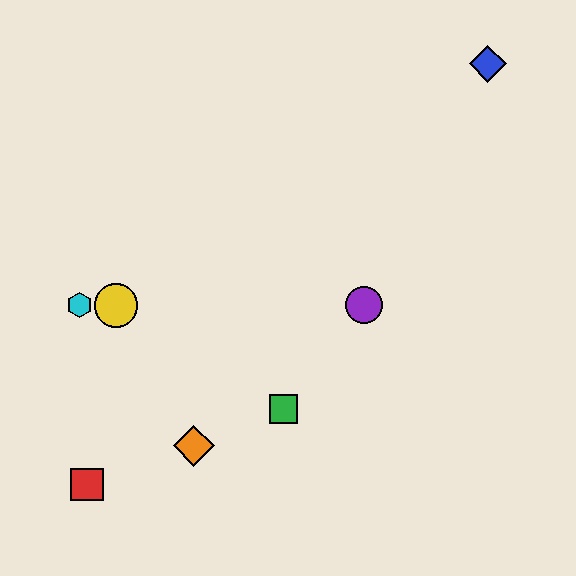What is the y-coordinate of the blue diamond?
The blue diamond is at y≈64.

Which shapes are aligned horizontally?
The yellow circle, the purple circle, the cyan hexagon are aligned horizontally.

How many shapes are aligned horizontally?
3 shapes (the yellow circle, the purple circle, the cyan hexagon) are aligned horizontally.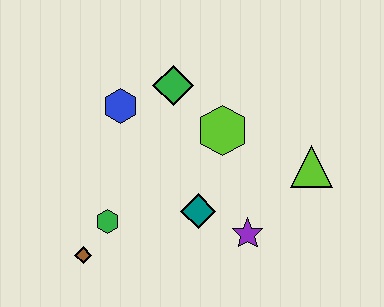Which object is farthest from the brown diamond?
The lime triangle is farthest from the brown diamond.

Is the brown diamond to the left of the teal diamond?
Yes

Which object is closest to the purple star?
The teal diamond is closest to the purple star.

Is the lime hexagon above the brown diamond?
Yes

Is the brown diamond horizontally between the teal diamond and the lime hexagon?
No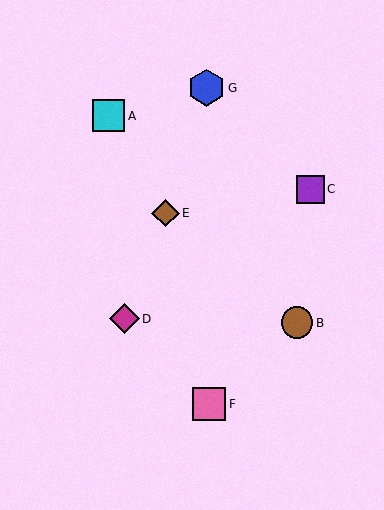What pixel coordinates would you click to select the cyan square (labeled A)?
Click at (108, 116) to select the cyan square A.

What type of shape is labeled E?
Shape E is a brown diamond.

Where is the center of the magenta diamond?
The center of the magenta diamond is at (124, 319).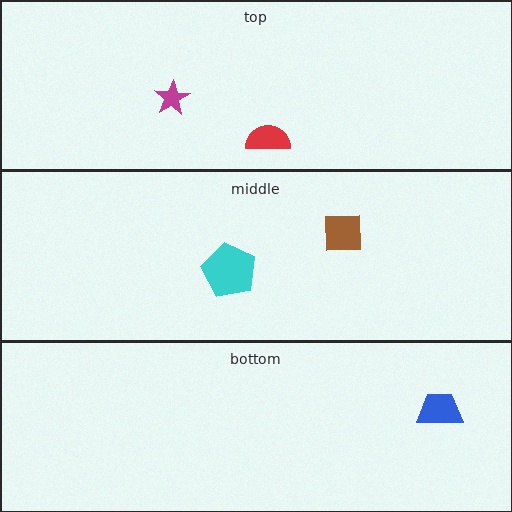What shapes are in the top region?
The red semicircle, the magenta star.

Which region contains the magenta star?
The top region.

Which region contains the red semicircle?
The top region.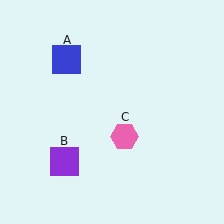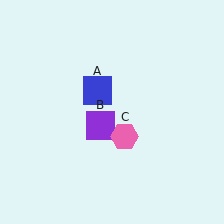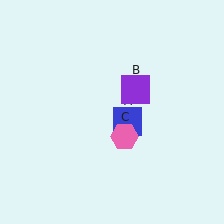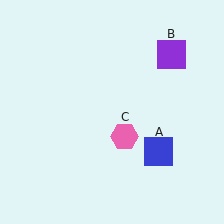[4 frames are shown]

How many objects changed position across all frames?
2 objects changed position: blue square (object A), purple square (object B).